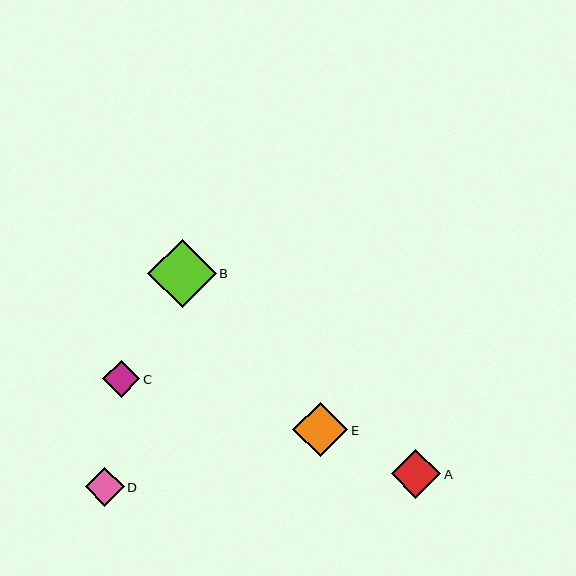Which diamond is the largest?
Diamond B is the largest with a size of approximately 69 pixels.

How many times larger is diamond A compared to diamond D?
Diamond A is approximately 1.3 times the size of diamond D.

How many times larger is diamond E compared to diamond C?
Diamond E is approximately 1.5 times the size of diamond C.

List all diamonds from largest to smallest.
From largest to smallest: B, E, A, D, C.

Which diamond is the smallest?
Diamond C is the smallest with a size of approximately 37 pixels.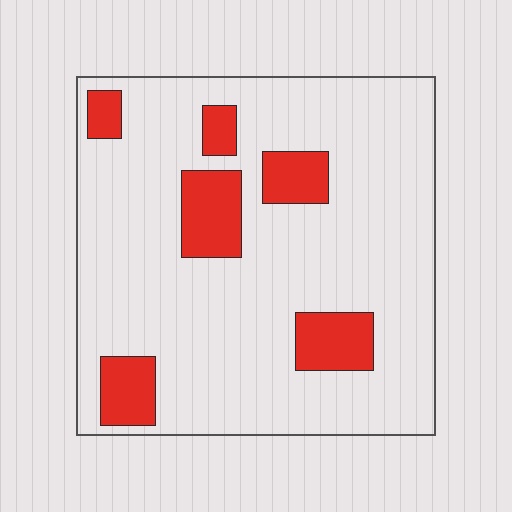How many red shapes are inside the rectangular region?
6.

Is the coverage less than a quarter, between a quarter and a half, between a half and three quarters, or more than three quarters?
Less than a quarter.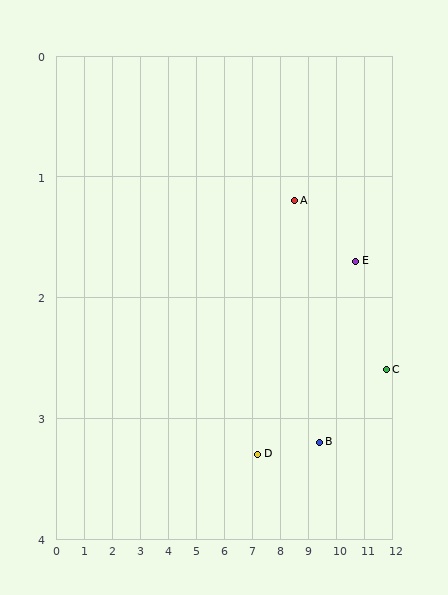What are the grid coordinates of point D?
Point D is at approximately (7.2, 3.3).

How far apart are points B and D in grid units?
Points B and D are about 2.2 grid units apart.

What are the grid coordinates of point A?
Point A is at approximately (8.5, 1.2).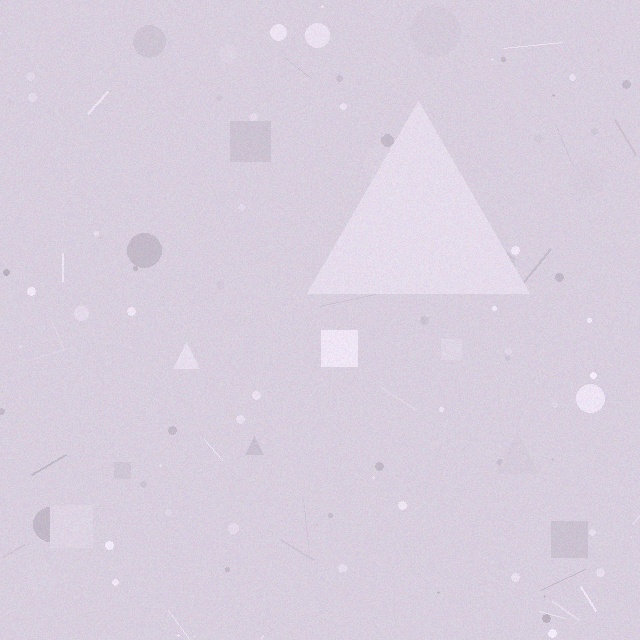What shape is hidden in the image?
A triangle is hidden in the image.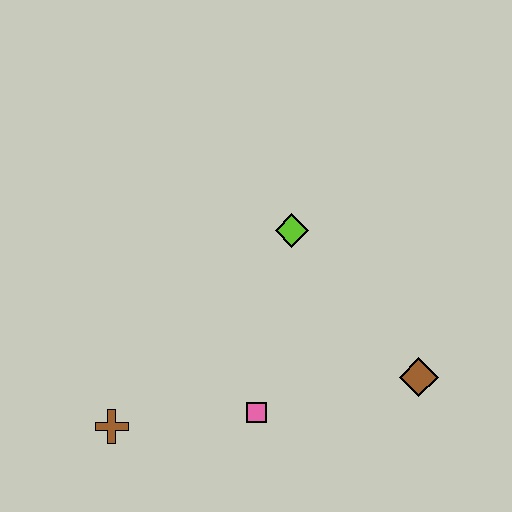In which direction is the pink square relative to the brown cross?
The pink square is to the right of the brown cross.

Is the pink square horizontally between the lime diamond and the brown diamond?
No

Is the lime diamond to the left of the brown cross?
No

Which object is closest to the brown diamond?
The pink square is closest to the brown diamond.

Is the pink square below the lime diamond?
Yes